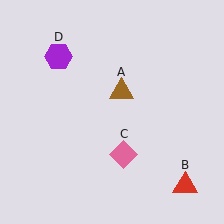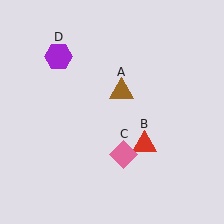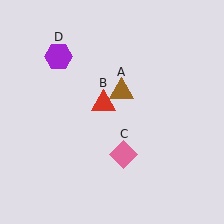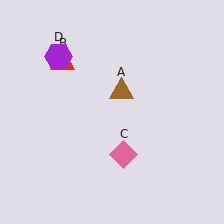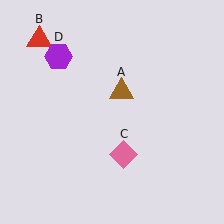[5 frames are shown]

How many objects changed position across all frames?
1 object changed position: red triangle (object B).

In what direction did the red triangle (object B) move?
The red triangle (object B) moved up and to the left.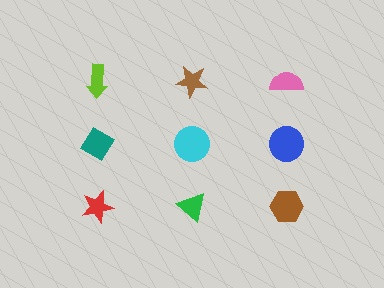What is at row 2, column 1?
A teal diamond.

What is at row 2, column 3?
A blue circle.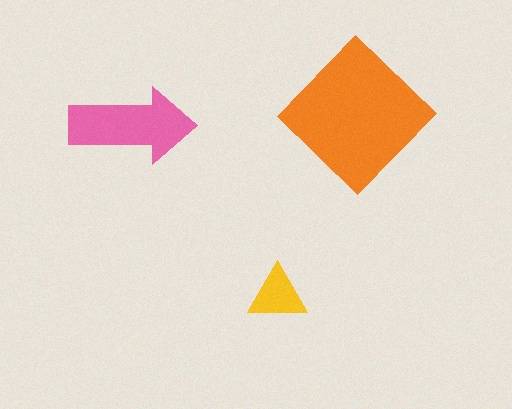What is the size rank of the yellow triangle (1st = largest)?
3rd.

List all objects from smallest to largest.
The yellow triangle, the pink arrow, the orange diamond.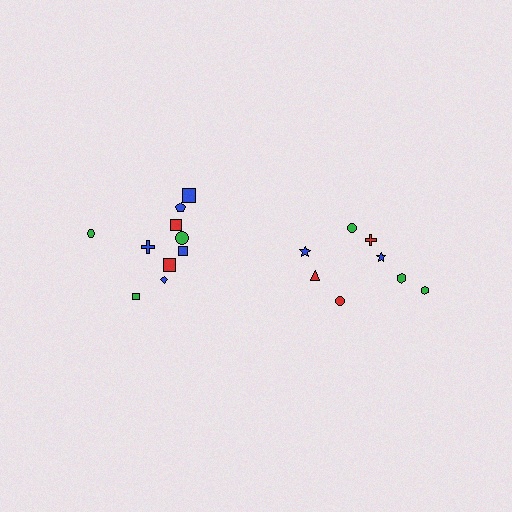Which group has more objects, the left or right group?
The left group.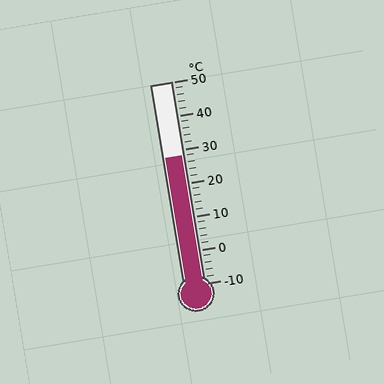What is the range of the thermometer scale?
The thermometer scale ranges from -10°C to 50°C.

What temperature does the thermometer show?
The thermometer shows approximately 28°C.